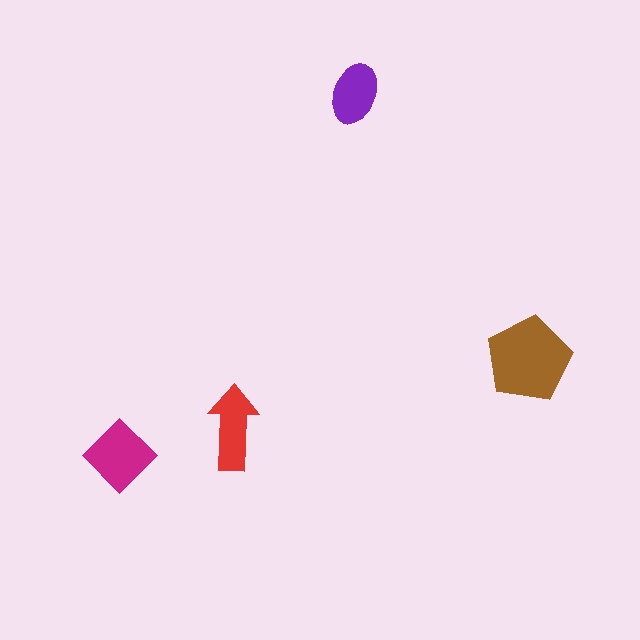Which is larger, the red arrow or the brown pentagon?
The brown pentagon.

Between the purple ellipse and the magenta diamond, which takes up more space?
The magenta diamond.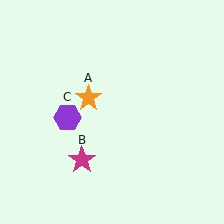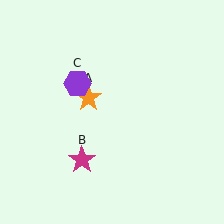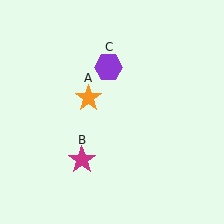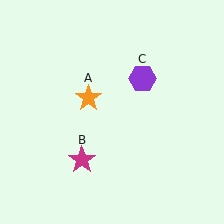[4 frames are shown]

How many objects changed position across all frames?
1 object changed position: purple hexagon (object C).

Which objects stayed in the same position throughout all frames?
Orange star (object A) and magenta star (object B) remained stationary.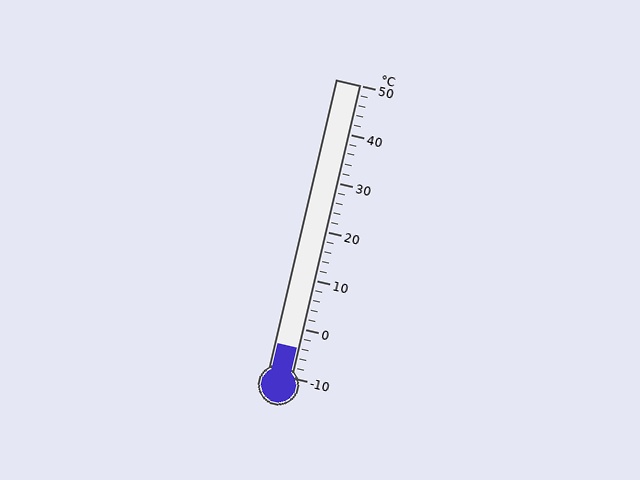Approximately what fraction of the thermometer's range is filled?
The thermometer is filled to approximately 10% of its range.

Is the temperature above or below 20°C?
The temperature is below 20°C.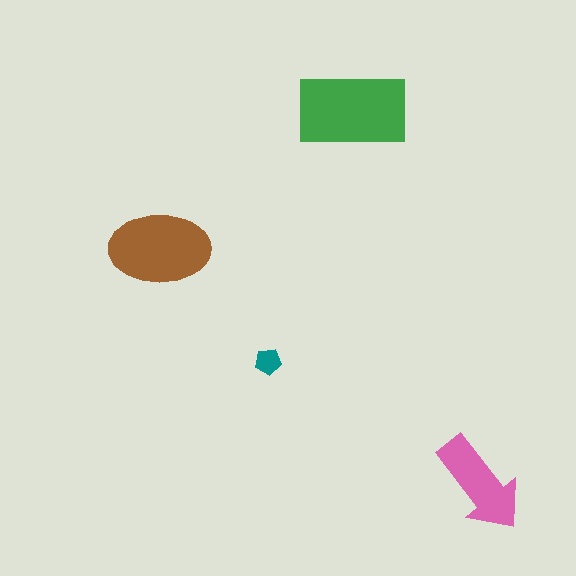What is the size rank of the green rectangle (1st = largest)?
1st.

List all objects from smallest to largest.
The teal pentagon, the pink arrow, the brown ellipse, the green rectangle.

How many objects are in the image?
There are 4 objects in the image.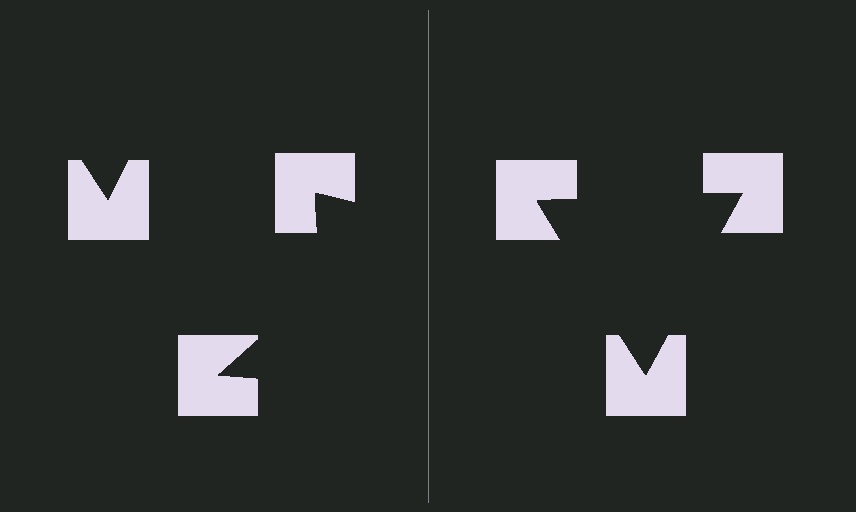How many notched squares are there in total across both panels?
6 — 3 on each side.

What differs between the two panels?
The notched squares are positioned identically on both sides; only the wedge orientations differ. On the right they align to a triangle; on the left they are misaligned.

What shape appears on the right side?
An illusory triangle.